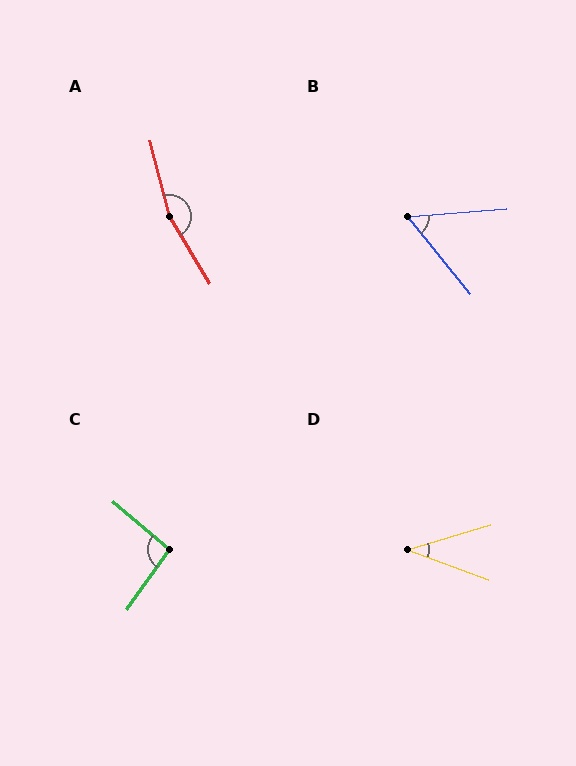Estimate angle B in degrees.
Approximately 56 degrees.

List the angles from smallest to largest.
D (37°), B (56°), C (95°), A (163°).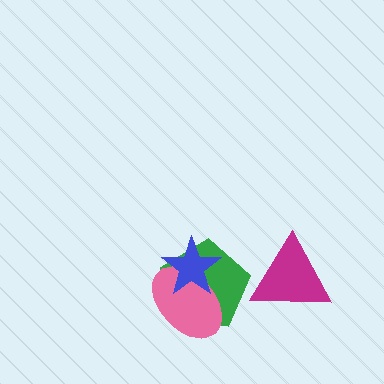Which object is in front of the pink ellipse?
The blue star is in front of the pink ellipse.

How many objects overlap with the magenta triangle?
0 objects overlap with the magenta triangle.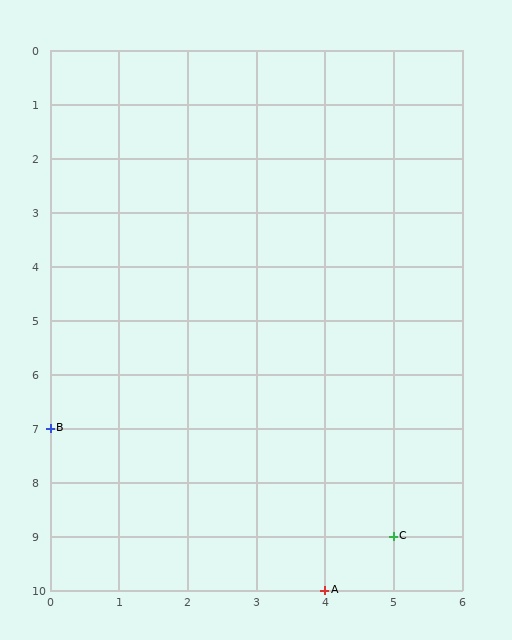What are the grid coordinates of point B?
Point B is at grid coordinates (0, 7).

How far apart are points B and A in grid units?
Points B and A are 4 columns and 3 rows apart (about 5.0 grid units diagonally).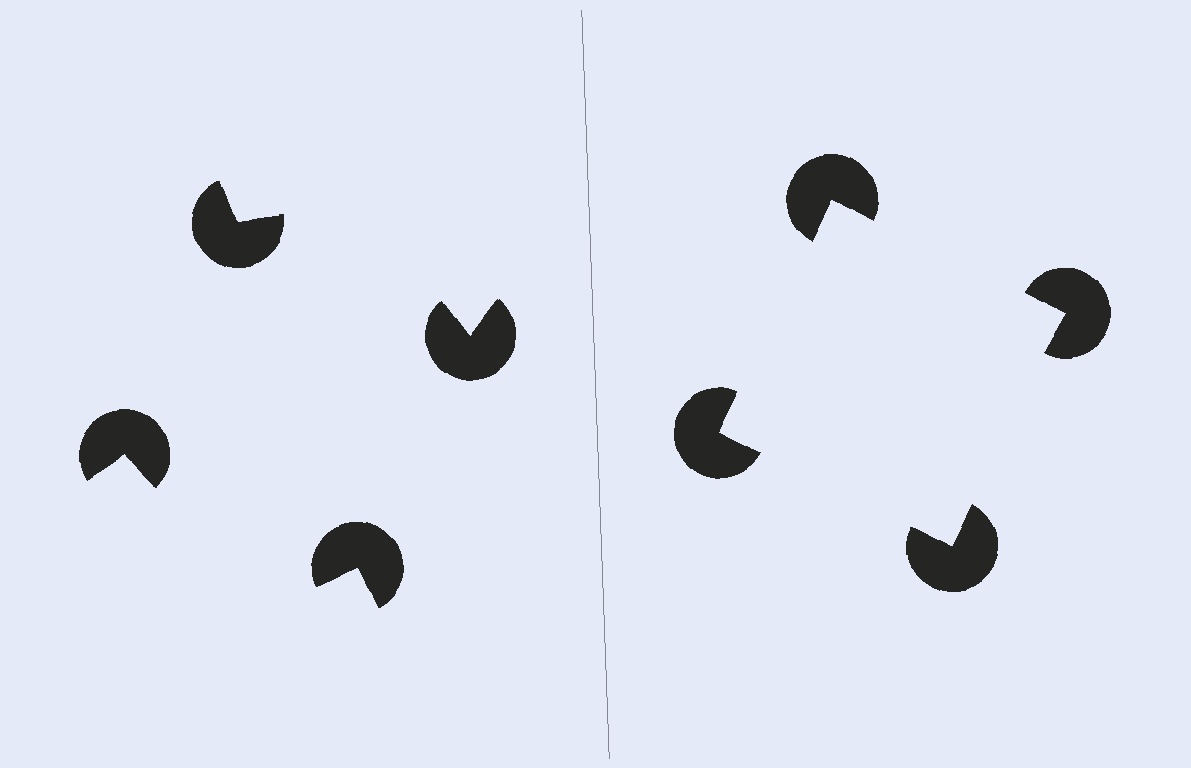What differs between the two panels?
The pac-man discs are positioned identically on both sides; only the wedge orientations differ. On the right they align to a square; on the left they are misaligned.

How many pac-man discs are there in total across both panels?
8 — 4 on each side.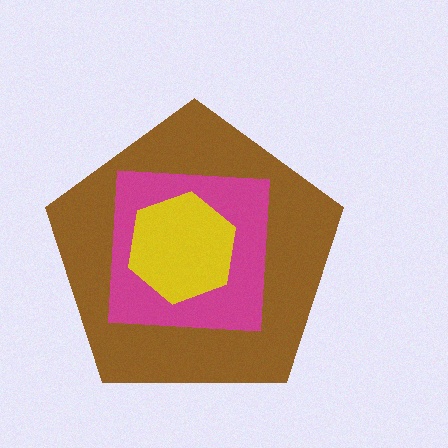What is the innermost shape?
The yellow hexagon.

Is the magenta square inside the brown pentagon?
Yes.